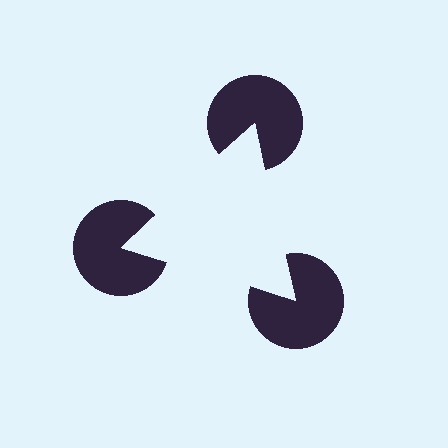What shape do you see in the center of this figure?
An illusory triangle — its edges are inferred from the aligned wedge cuts in the pac-man discs, not physically drawn.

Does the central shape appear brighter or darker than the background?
It typically appears slightly brighter than the background, even though no actual brightness change is drawn.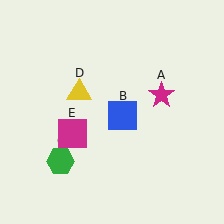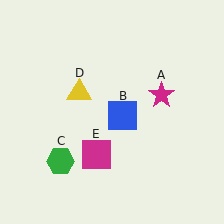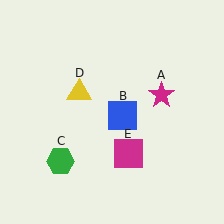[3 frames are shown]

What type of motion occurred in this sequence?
The magenta square (object E) rotated counterclockwise around the center of the scene.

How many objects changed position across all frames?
1 object changed position: magenta square (object E).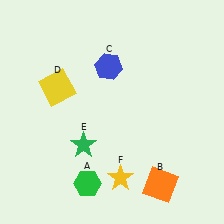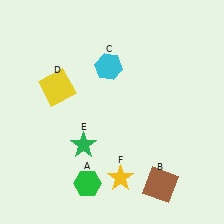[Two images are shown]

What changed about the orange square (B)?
In Image 1, B is orange. In Image 2, it changed to brown.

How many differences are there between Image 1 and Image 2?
There are 2 differences between the two images.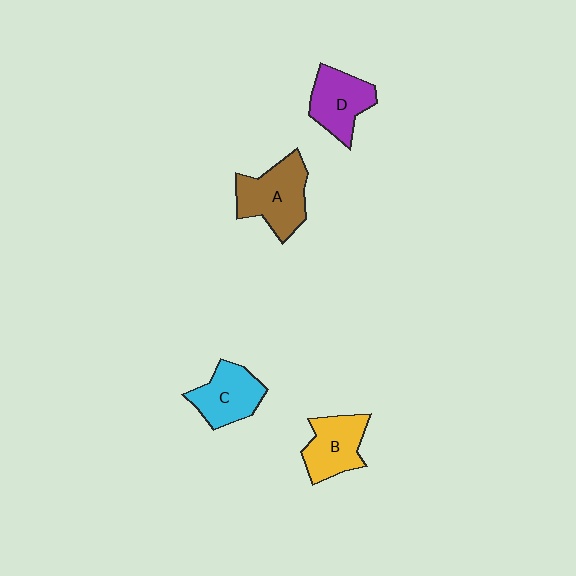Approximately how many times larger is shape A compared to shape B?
Approximately 1.3 times.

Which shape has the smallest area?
Shape C (cyan).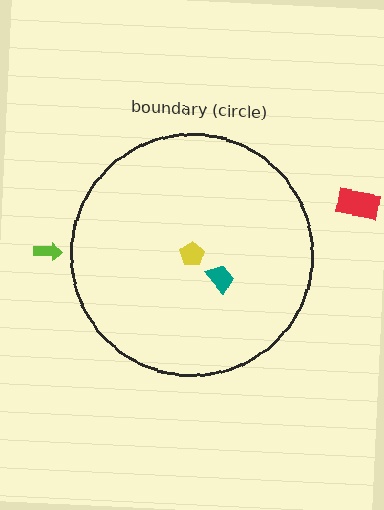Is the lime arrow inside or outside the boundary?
Outside.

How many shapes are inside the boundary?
2 inside, 2 outside.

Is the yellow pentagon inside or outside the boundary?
Inside.